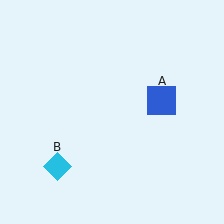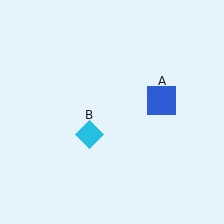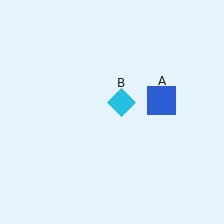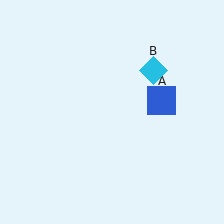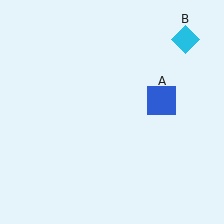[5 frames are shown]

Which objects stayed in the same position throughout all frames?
Blue square (object A) remained stationary.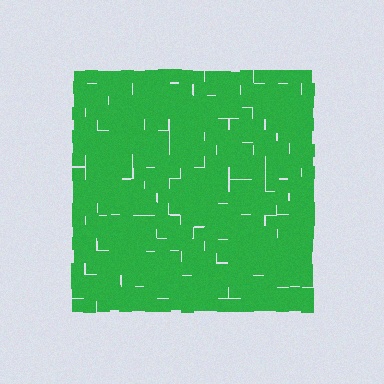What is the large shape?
The large shape is a square.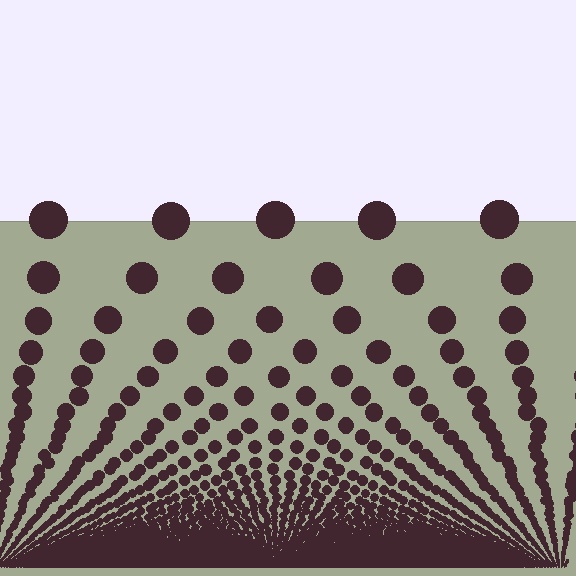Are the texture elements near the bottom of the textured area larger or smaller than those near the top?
Smaller. The gradient is inverted — elements near the bottom are smaller and denser.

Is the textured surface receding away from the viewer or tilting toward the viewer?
The surface appears to tilt toward the viewer. Texture elements get larger and sparser toward the top.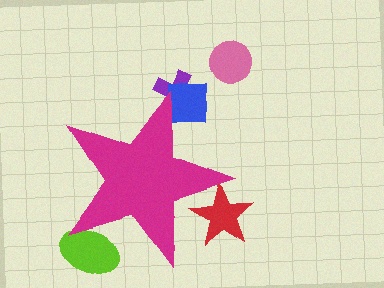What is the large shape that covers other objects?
A magenta star.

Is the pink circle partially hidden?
No, the pink circle is fully visible.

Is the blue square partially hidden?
Yes, the blue square is partially hidden behind the magenta star.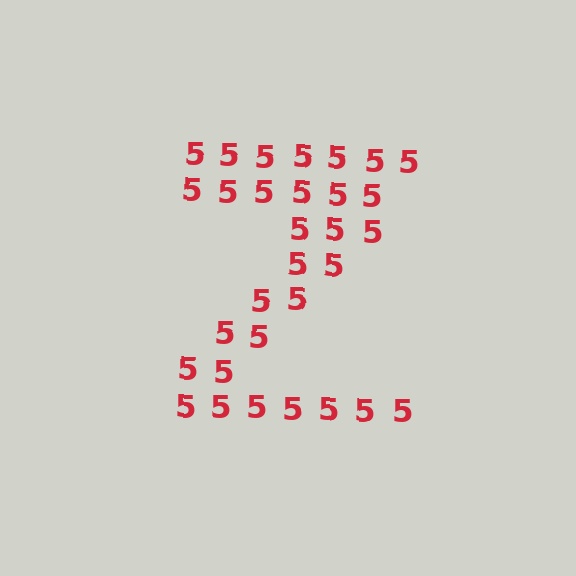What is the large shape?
The large shape is the letter Z.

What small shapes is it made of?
It is made of small digit 5's.